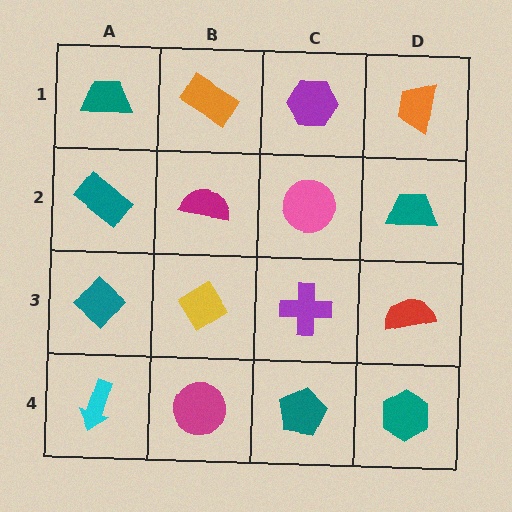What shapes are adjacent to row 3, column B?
A magenta semicircle (row 2, column B), a magenta circle (row 4, column B), a teal diamond (row 3, column A), a purple cross (row 3, column C).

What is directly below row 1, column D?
A teal trapezoid.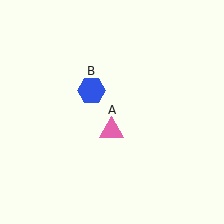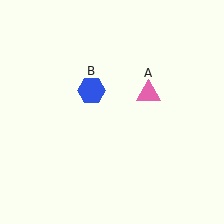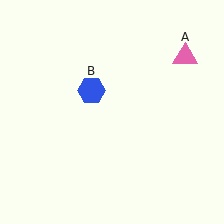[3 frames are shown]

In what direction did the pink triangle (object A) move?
The pink triangle (object A) moved up and to the right.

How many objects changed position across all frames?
1 object changed position: pink triangle (object A).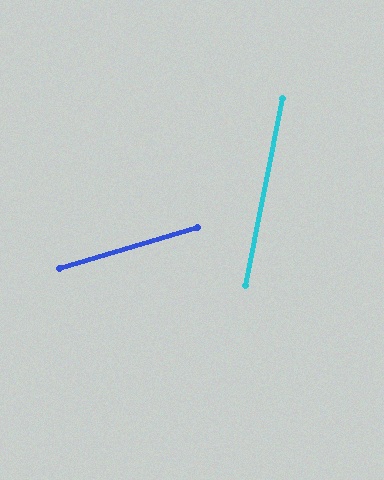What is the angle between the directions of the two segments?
Approximately 62 degrees.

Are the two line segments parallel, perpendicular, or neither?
Neither parallel nor perpendicular — they differ by about 62°.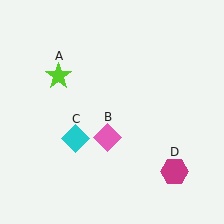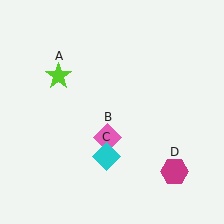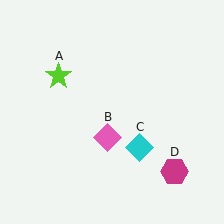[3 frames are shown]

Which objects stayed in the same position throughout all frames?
Lime star (object A) and pink diamond (object B) and magenta hexagon (object D) remained stationary.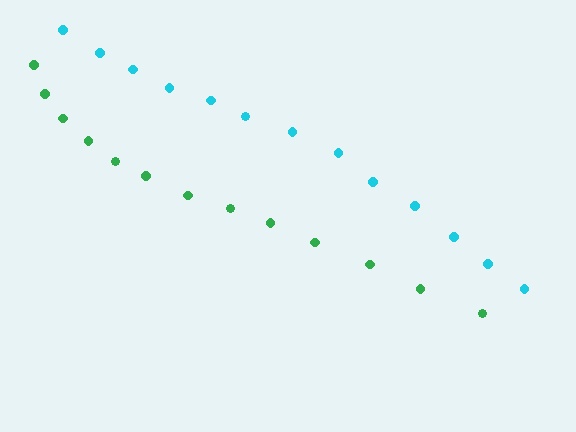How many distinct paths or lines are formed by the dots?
There are 2 distinct paths.